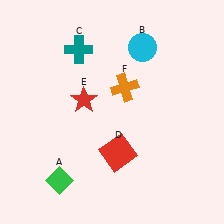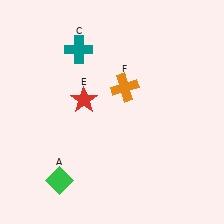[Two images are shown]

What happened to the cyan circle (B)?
The cyan circle (B) was removed in Image 2. It was in the top-right area of Image 1.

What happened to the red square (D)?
The red square (D) was removed in Image 2. It was in the bottom-right area of Image 1.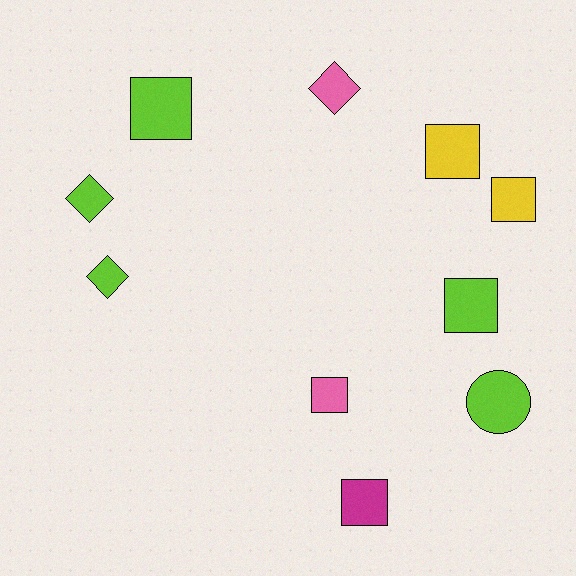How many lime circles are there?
There is 1 lime circle.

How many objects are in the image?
There are 10 objects.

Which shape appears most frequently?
Square, with 6 objects.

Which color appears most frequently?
Lime, with 5 objects.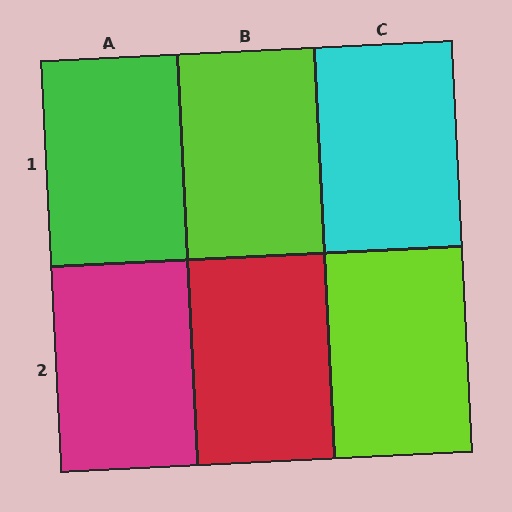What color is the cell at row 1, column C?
Cyan.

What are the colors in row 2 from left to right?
Magenta, red, lime.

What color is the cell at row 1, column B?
Lime.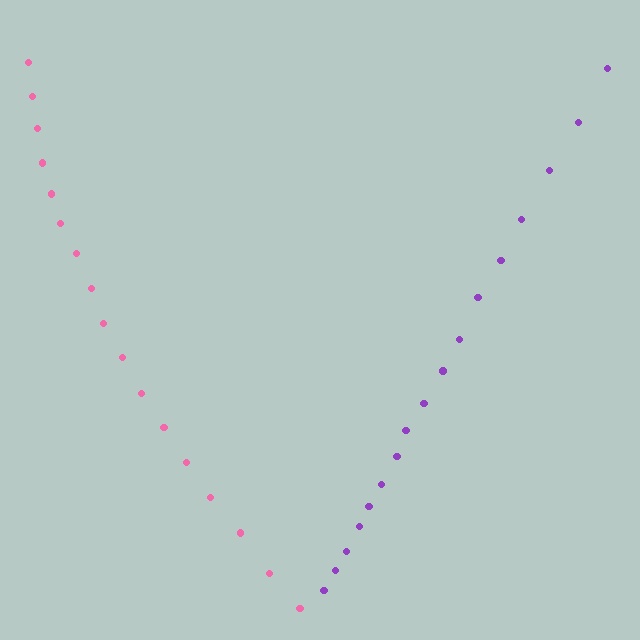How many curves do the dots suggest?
There are 2 distinct paths.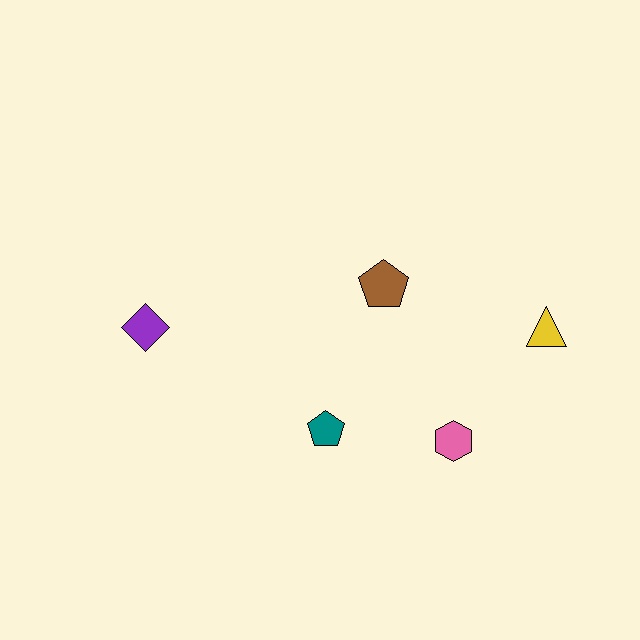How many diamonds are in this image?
There is 1 diamond.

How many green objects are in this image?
There are no green objects.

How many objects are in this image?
There are 5 objects.